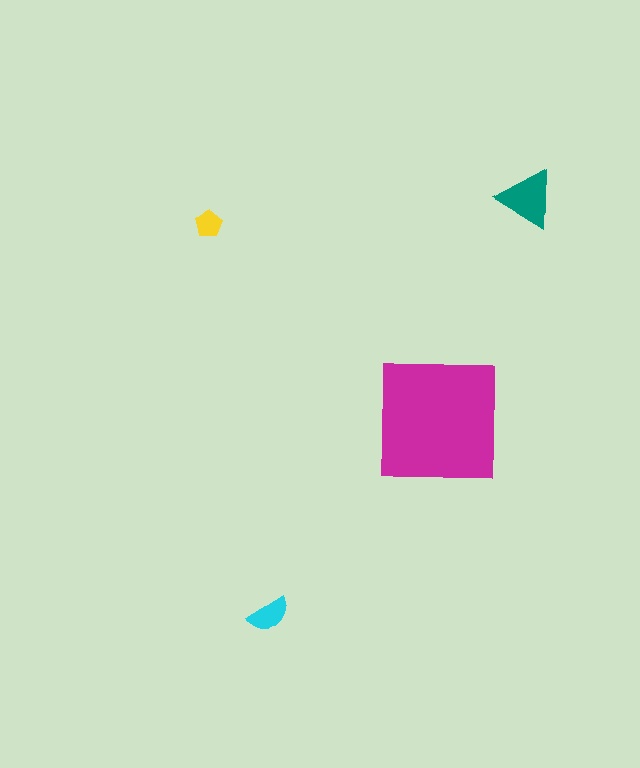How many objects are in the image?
There are 4 objects in the image.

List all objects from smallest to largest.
The yellow pentagon, the cyan semicircle, the teal triangle, the magenta square.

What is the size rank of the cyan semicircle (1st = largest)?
3rd.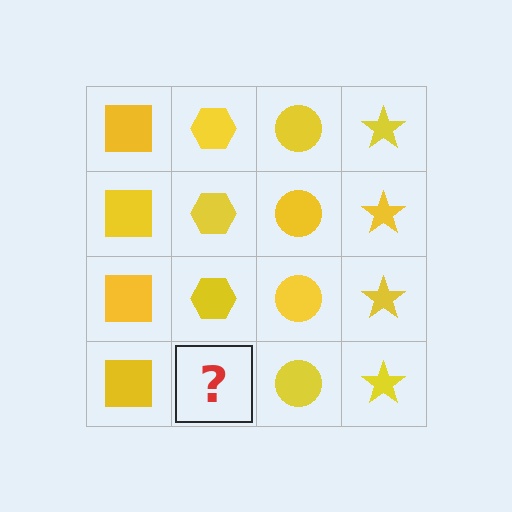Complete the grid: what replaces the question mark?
The question mark should be replaced with a yellow hexagon.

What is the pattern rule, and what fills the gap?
The rule is that each column has a consistent shape. The gap should be filled with a yellow hexagon.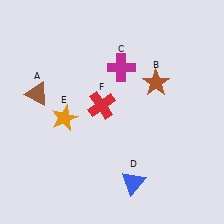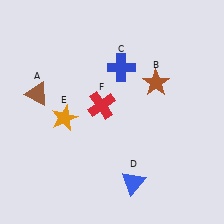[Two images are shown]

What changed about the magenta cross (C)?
In Image 1, C is magenta. In Image 2, it changed to blue.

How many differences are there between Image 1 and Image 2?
There is 1 difference between the two images.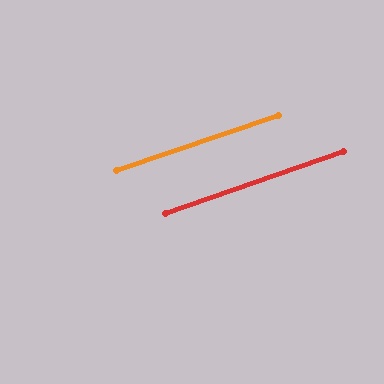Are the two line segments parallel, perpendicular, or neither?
Parallel — their directions differ by only 0.2°.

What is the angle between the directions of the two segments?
Approximately 0 degrees.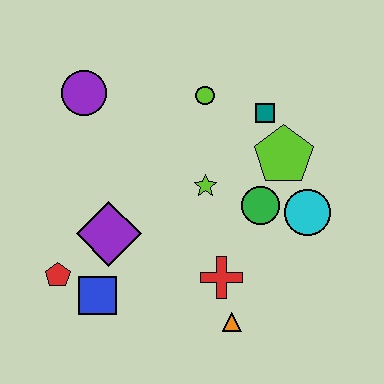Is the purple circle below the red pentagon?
No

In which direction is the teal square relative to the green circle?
The teal square is above the green circle.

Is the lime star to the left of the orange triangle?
Yes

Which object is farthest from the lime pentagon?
The red pentagon is farthest from the lime pentagon.